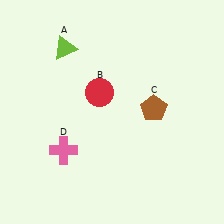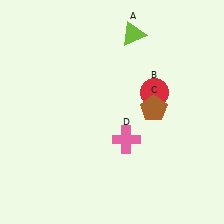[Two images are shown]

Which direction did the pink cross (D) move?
The pink cross (D) moved right.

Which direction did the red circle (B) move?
The red circle (B) moved right.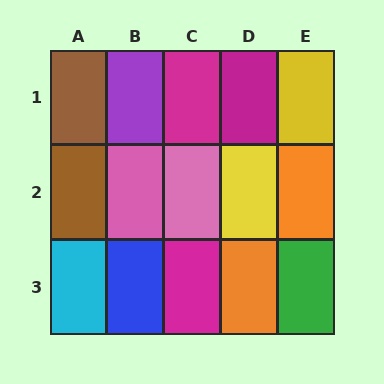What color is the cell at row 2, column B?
Pink.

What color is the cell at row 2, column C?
Pink.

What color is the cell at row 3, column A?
Cyan.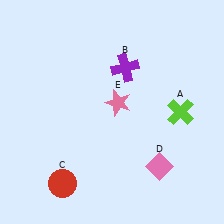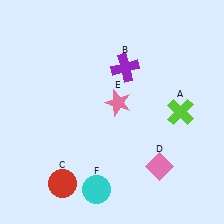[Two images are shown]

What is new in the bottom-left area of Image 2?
A cyan circle (F) was added in the bottom-left area of Image 2.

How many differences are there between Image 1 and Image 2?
There is 1 difference between the two images.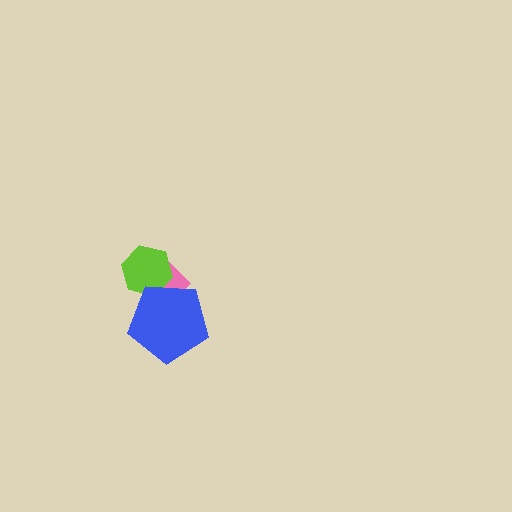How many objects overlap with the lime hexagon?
2 objects overlap with the lime hexagon.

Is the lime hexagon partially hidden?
Yes, it is partially covered by another shape.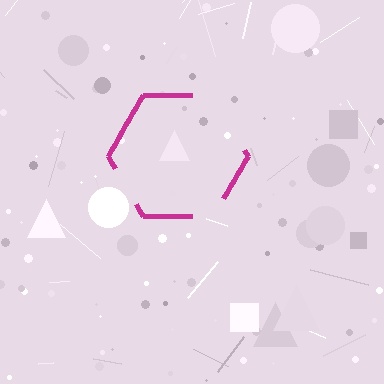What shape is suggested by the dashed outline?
The dashed outline suggests a hexagon.